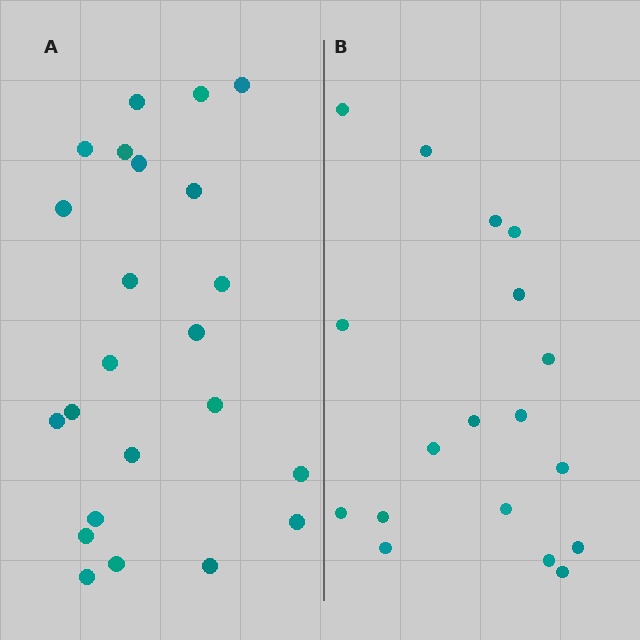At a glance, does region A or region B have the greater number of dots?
Region A (the left region) has more dots.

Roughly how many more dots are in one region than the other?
Region A has about 5 more dots than region B.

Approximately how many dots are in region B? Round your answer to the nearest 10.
About 20 dots. (The exact count is 18, which rounds to 20.)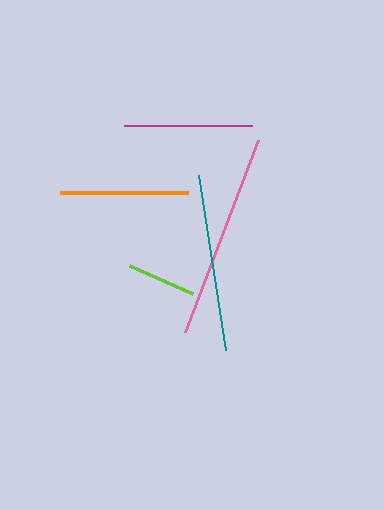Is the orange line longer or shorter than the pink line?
The pink line is longer than the orange line.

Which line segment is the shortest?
The lime line is the shortest at approximately 69 pixels.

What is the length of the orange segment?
The orange segment is approximately 127 pixels long.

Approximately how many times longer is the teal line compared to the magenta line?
The teal line is approximately 1.4 times the length of the magenta line.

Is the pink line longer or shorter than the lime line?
The pink line is longer than the lime line.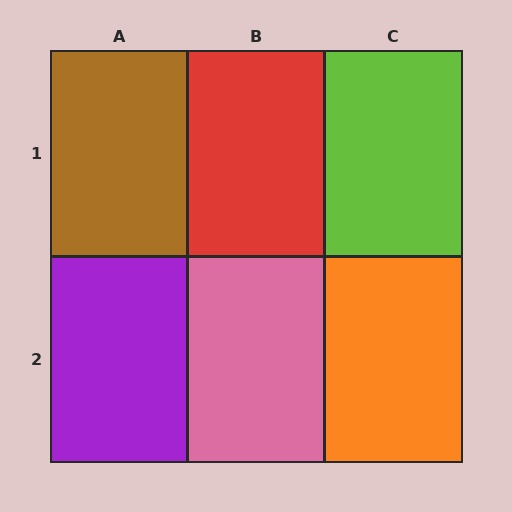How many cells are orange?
1 cell is orange.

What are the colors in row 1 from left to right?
Brown, red, lime.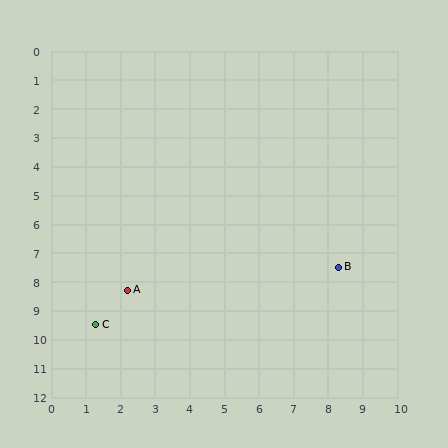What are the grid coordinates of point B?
Point B is at approximately (8.3, 7.5).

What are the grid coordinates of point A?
Point A is at approximately (2.2, 8.3).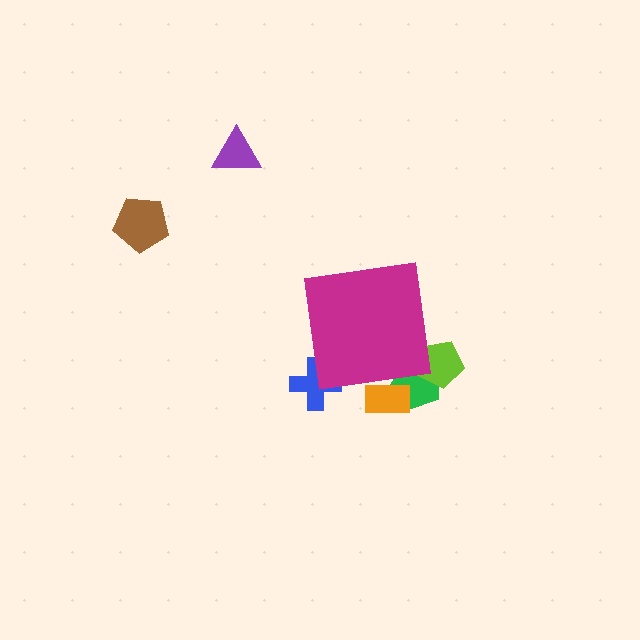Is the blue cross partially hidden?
Yes, the blue cross is partially hidden behind the magenta square.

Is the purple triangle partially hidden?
No, the purple triangle is fully visible.